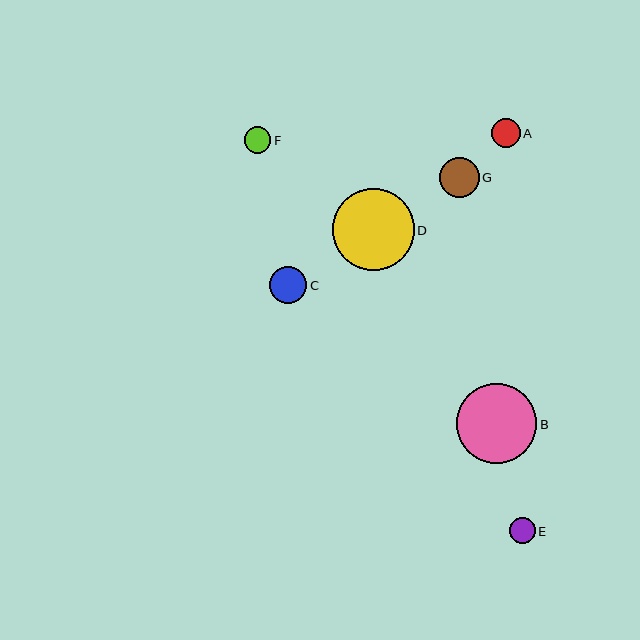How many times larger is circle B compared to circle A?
Circle B is approximately 2.8 times the size of circle A.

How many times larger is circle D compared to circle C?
Circle D is approximately 2.2 times the size of circle C.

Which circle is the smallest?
Circle E is the smallest with a size of approximately 26 pixels.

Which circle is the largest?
Circle D is the largest with a size of approximately 82 pixels.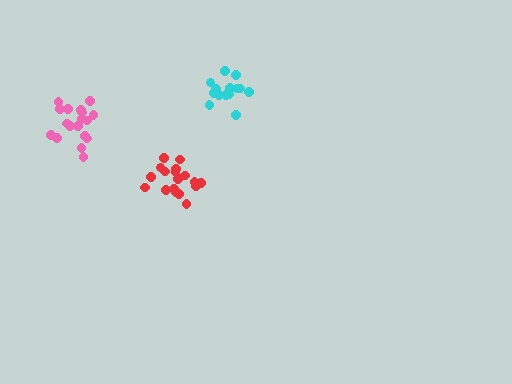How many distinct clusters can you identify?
There are 3 distinct clusters.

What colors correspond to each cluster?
The clusters are colored: pink, cyan, red.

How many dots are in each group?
Group 1: 18 dots, Group 2: 15 dots, Group 3: 18 dots (51 total).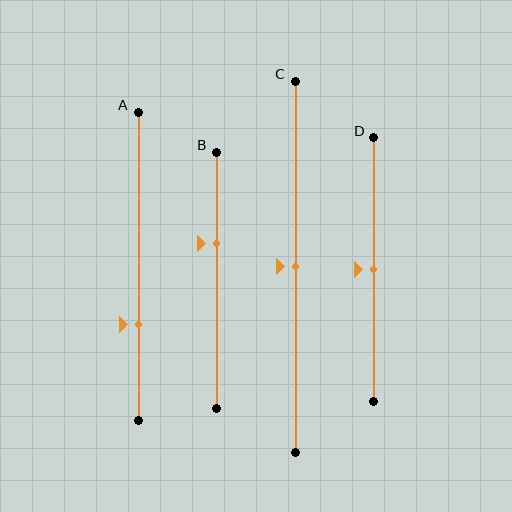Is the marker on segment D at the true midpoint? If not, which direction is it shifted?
Yes, the marker on segment D is at the true midpoint.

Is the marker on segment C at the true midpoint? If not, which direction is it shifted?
Yes, the marker on segment C is at the true midpoint.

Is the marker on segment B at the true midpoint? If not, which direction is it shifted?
No, the marker on segment B is shifted upward by about 14% of the segment length.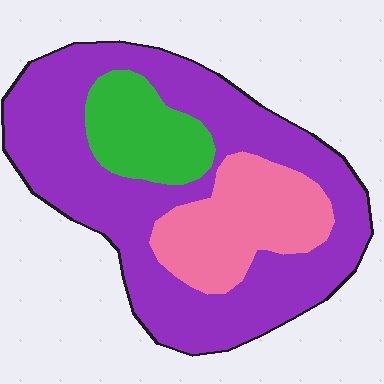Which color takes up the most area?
Purple, at roughly 65%.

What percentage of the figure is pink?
Pink covers roughly 20% of the figure.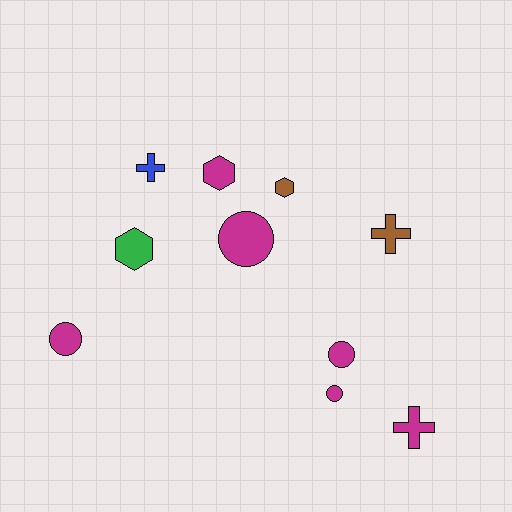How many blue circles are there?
There are no blue circles.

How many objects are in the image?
There are 10 objects.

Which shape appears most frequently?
Circle, with 4 objects.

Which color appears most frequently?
Magenta, with 6 objects.